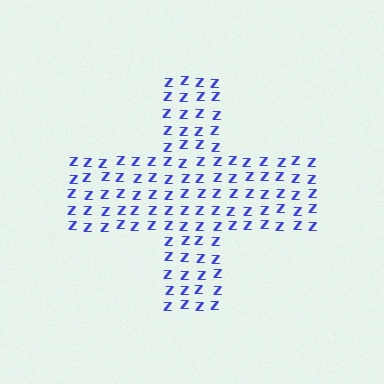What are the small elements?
The small elements are letter Z's.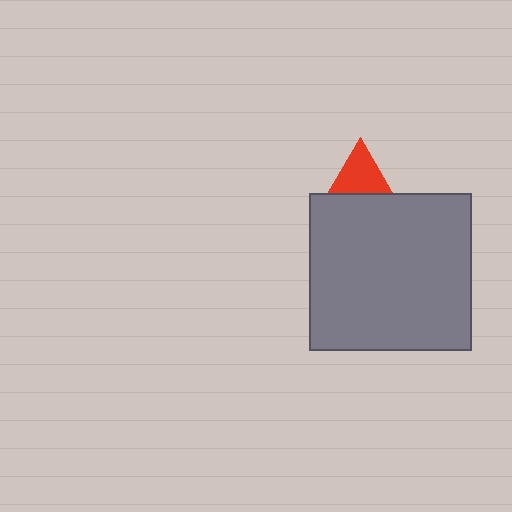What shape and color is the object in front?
The object in front is a gray rectangle.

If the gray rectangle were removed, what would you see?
You would see the complete red triangle.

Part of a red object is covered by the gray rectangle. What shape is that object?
It is a triangle.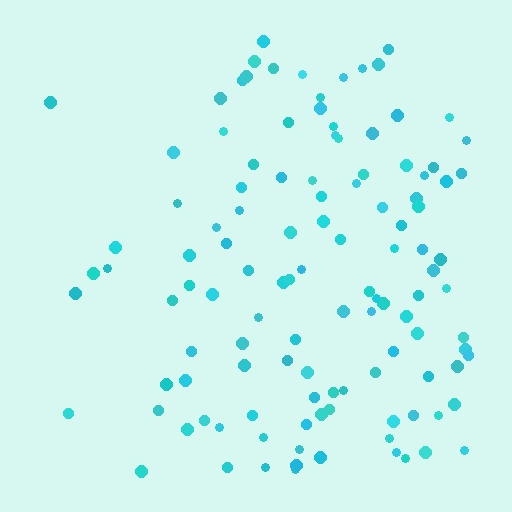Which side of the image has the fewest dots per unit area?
The left.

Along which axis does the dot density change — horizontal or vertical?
Horizontal.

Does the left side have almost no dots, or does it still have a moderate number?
Still a moderate number, just noticeably fewer than the right.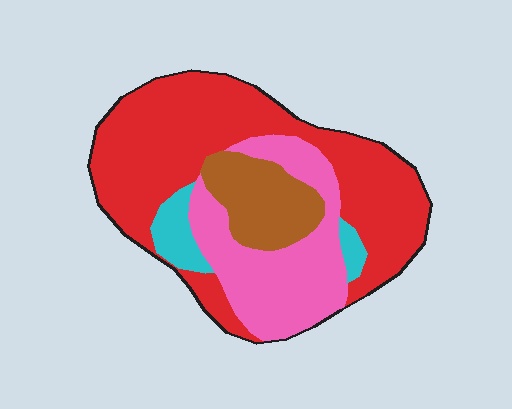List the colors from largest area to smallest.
From largest to smallest: red, pink, brown, cyan.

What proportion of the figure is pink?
Pink takes up about one quarter (1/4) of the figure.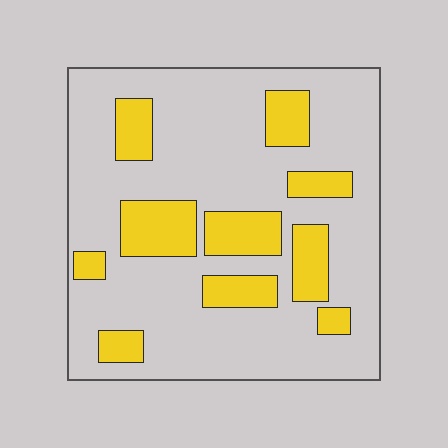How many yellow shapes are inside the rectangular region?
10.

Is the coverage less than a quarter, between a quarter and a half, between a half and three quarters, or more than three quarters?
Less than a quarter.